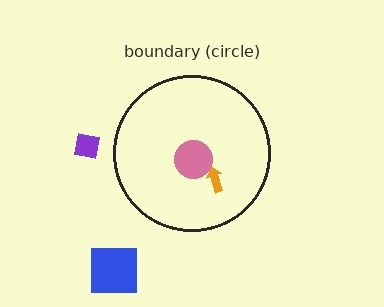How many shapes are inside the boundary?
2 inside, 2 outside.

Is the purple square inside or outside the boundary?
Outside.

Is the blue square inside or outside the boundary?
Outside.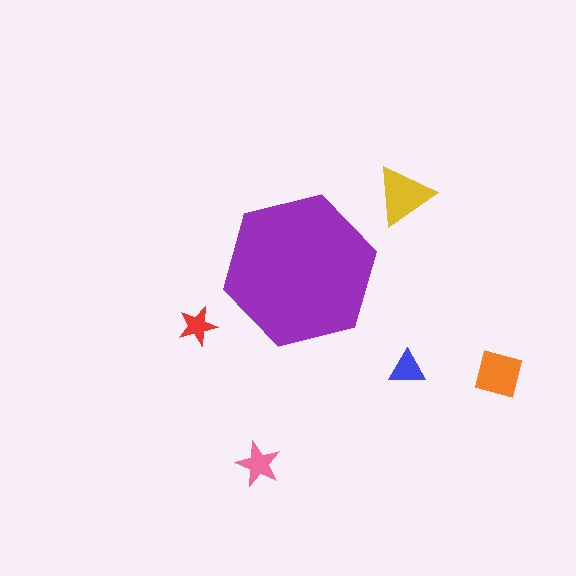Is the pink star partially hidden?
No, the pink star is fully visible.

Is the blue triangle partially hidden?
No, the blue triangle is fully visible.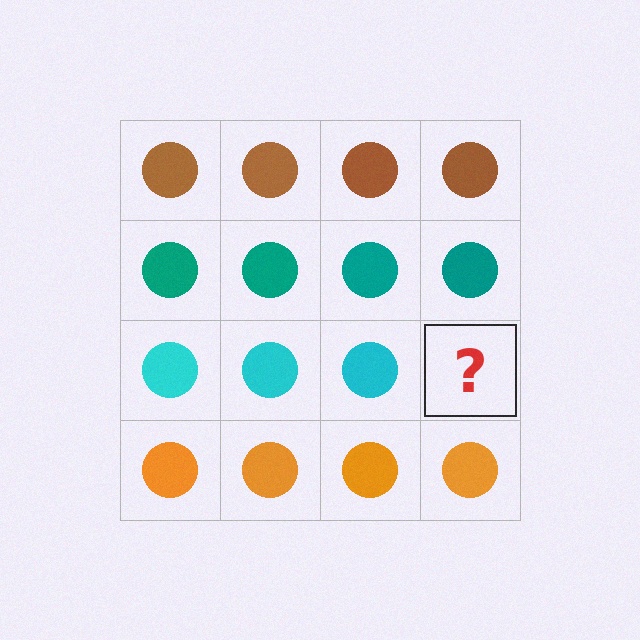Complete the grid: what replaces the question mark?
The question mark should be replaced with a cyan circle.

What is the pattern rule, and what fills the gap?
The rule is that each row has a consistent color. The gap should be filled with a cyan circle.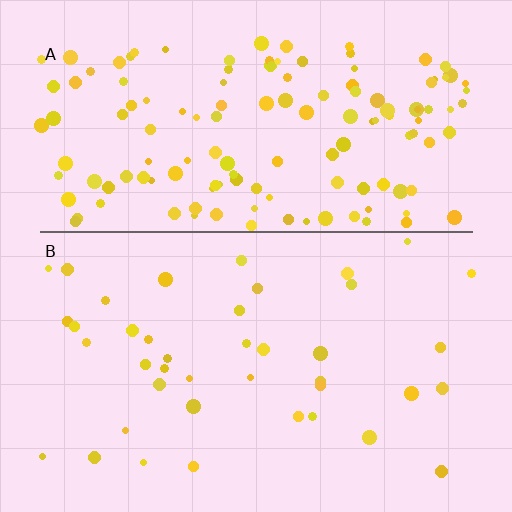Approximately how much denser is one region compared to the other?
Approximately 3.5× — region A over region B.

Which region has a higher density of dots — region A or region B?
A (the top).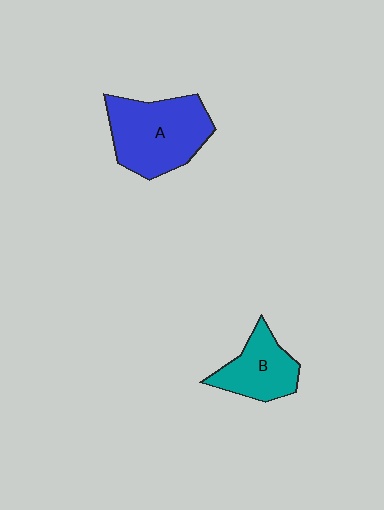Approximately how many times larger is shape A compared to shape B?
Approximately 1.6 times.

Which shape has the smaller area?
Shape B (teal).